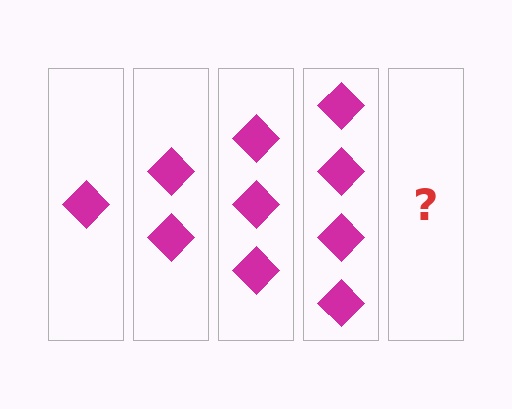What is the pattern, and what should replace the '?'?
The pattern is that each step adds one more diamond. The '?' should be 5 diamonds.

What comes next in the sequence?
The next element should be 5 diamonds.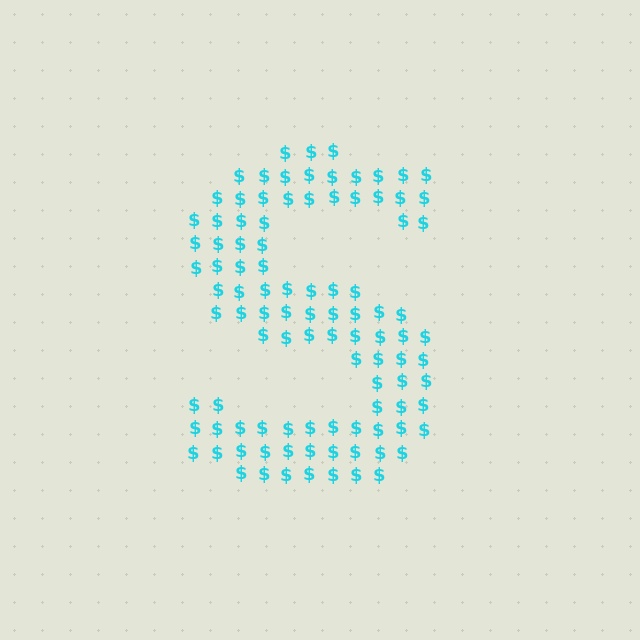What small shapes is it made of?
It is made of small dollar signs.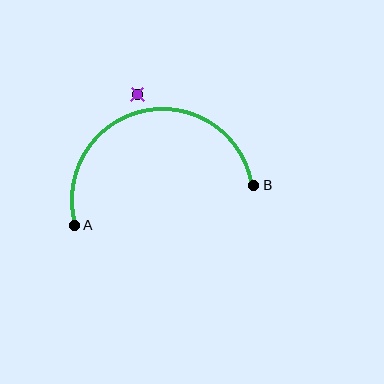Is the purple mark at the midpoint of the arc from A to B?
No — the purple mark does not lie on the arc at all. It sits slightly outside the curve.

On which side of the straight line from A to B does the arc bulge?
The arc bulges above the straight line connecting A and B.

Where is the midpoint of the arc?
The arc midpoint is the point on the curve farthest from the straight line joining A and B. It sits above that line.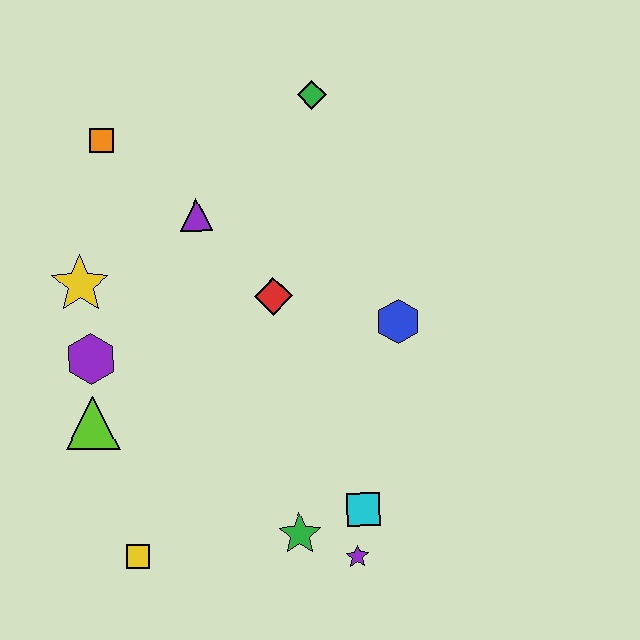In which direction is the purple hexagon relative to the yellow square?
The purple hexagon is above the yellow square.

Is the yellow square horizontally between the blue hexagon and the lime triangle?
Yes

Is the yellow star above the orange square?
No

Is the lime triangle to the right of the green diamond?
No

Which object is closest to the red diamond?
The purple triangle is closest to the red diamond.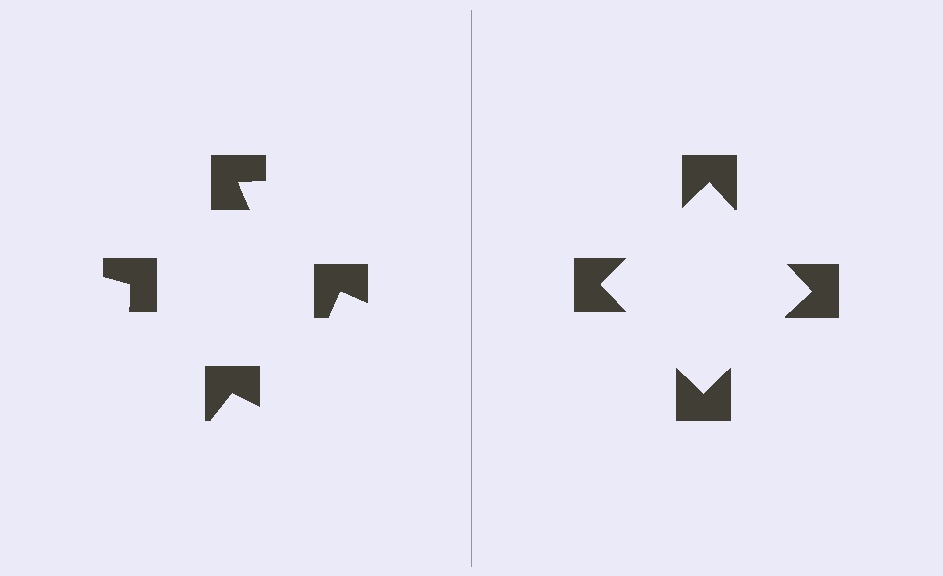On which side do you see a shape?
An illusory square appears on the right side. On the left side the wedge cuts are rotated, so no coherent shape forms.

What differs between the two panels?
The notched squares are positioned identically on both sides; only the wedge orientations differ. On the right they align to a square; on the left they are misaligned.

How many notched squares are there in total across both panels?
8 — 4 on each side.